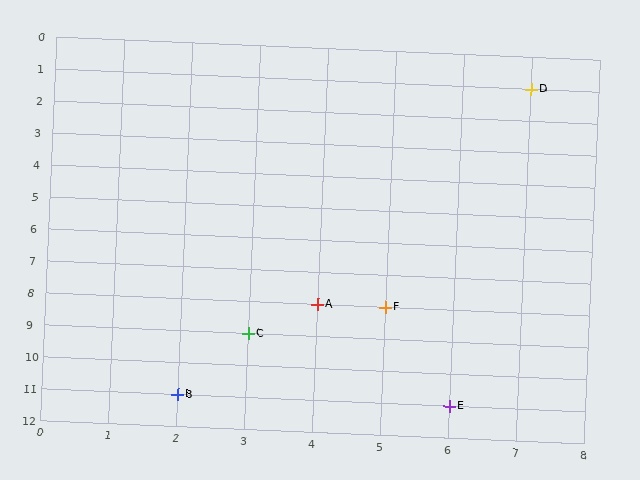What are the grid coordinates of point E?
Point E is at grid coordinates (6, 11).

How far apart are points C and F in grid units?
Points C and F are 2 columns and 1 row apart (about 2.2 grid units diagonally).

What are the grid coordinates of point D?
Point D is at grid coordinates (7, 1).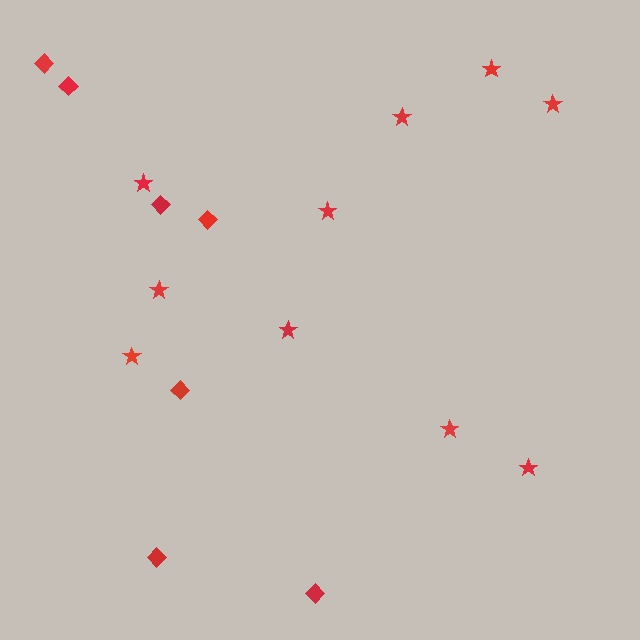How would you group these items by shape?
There are 2 groups: one group of stars (10) and one group of diamonds (7).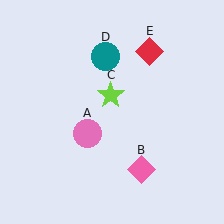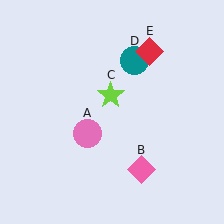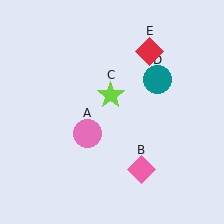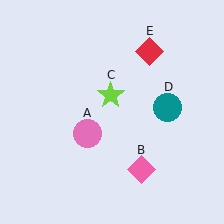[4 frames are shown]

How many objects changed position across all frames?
1 object changed position: teal circle (object D).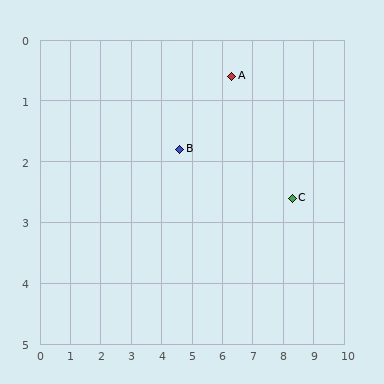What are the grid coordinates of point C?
Point C is at approximately (8.3, 2.6).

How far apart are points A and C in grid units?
Points A and C are about 2.8 grid units apart.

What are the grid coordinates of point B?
Point B is at approximately (4.6, 1.8).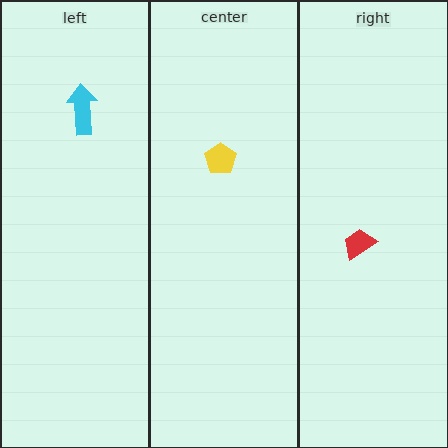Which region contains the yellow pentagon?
The center region.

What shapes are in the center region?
The yellow pentagon.